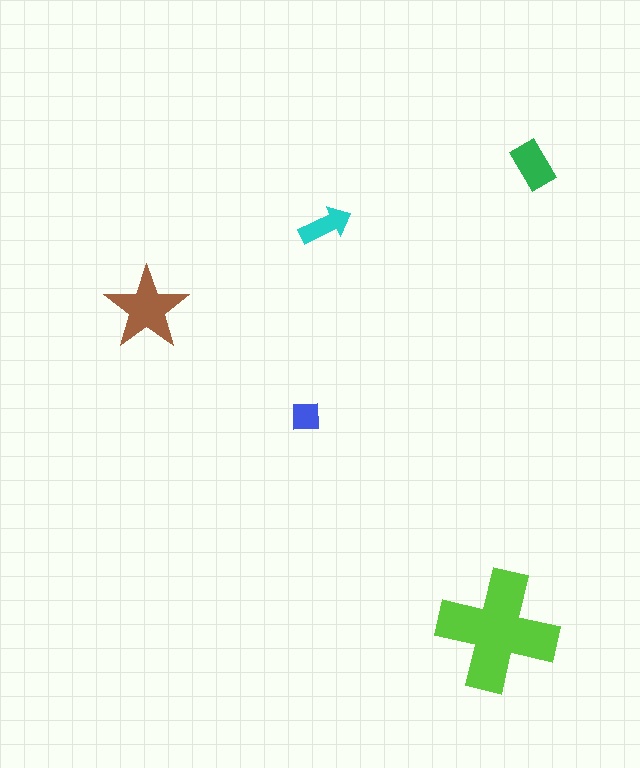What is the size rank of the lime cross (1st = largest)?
1st.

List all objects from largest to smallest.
The lime cross, the brown star, the green rectangle, the cyan arrow, the blue square.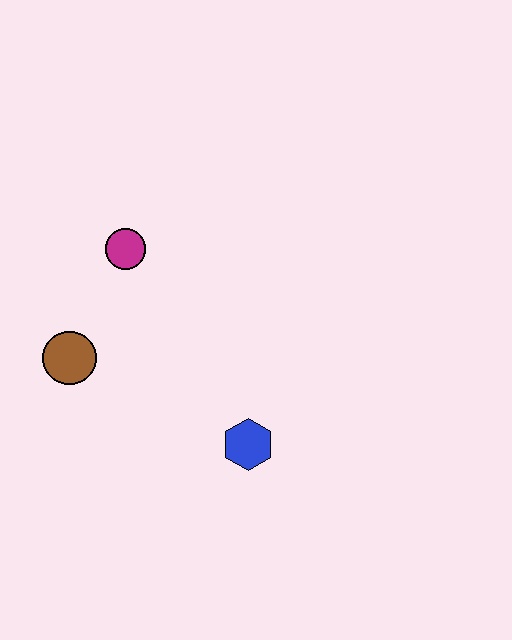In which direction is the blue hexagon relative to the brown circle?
The blue hexagon is to the right of the brown circle.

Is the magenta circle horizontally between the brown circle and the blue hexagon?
Yes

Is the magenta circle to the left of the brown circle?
No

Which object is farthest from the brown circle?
The blue hexagon is farthest from the brown circle.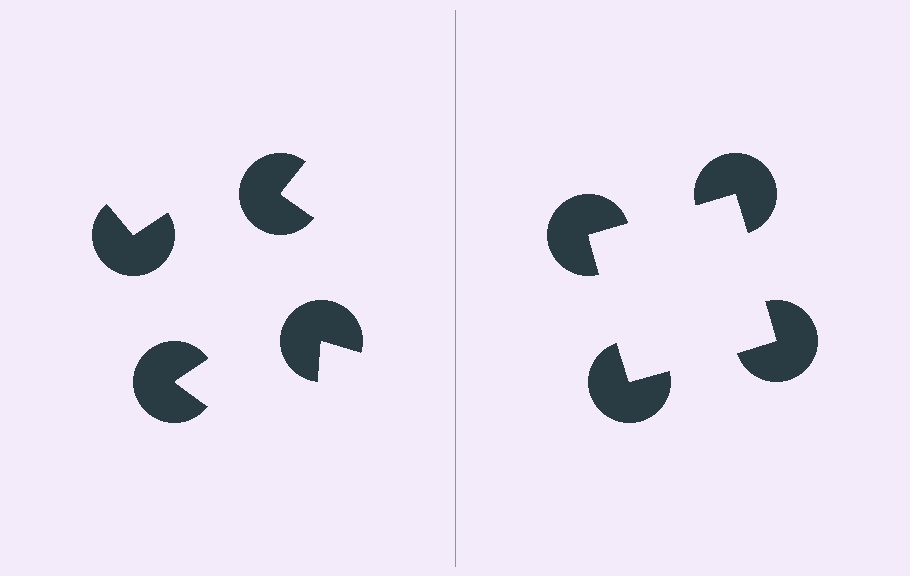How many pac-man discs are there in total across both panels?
8 — 4 on each side.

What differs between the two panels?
The pac-man discs are positioned identically on both sides; only the wedge orientations differ. On the right they align to a square; on the left they are misaligned.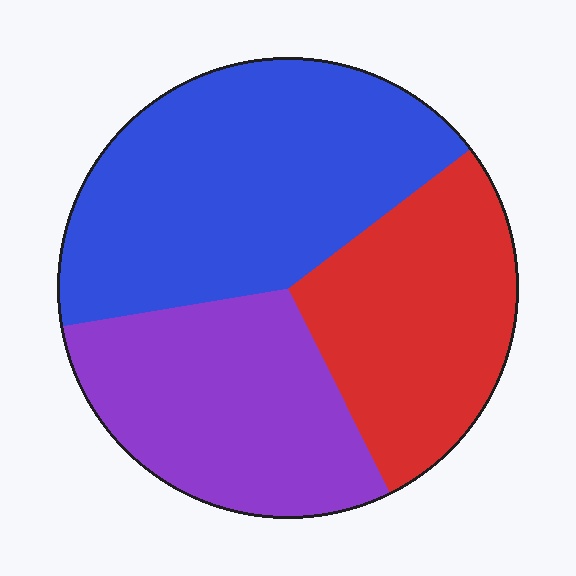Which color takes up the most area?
Blue, at roughly 40%.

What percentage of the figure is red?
Red takes up about one quarter (1/4) of the figure.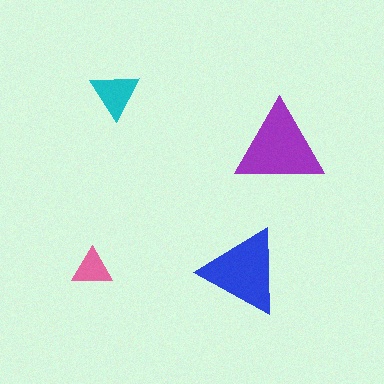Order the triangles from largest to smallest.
the purple one, the blue one, the cyan one, the pink one.